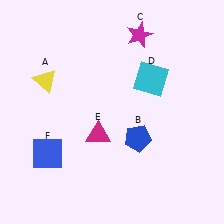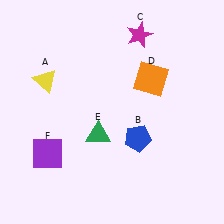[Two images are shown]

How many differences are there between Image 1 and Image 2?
There are 3 differences between the two images.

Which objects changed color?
D changed from cyan to orange. E changed from magenta to green. F changed from blue to purple.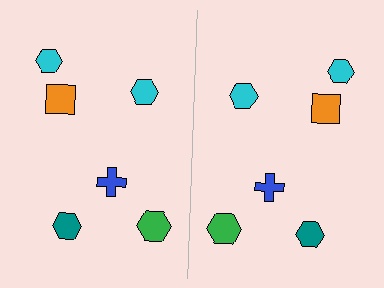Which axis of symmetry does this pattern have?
The pattern has a vertical axis of symmetry running through the center of the image.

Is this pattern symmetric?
Yes, this pattern has bilateral (reflection) symmetry.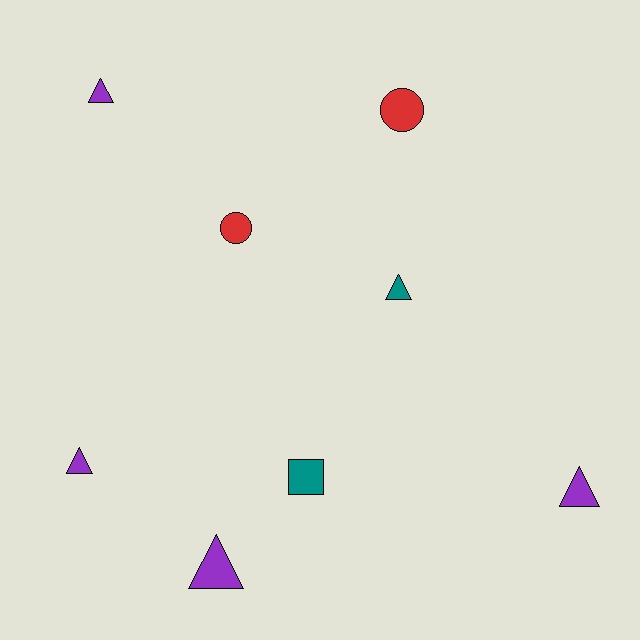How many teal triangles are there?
There is 1 teal triangle.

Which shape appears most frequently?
Triangle, with 5 objects.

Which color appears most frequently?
Purple, with 4 objects.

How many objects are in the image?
There are 8 objects.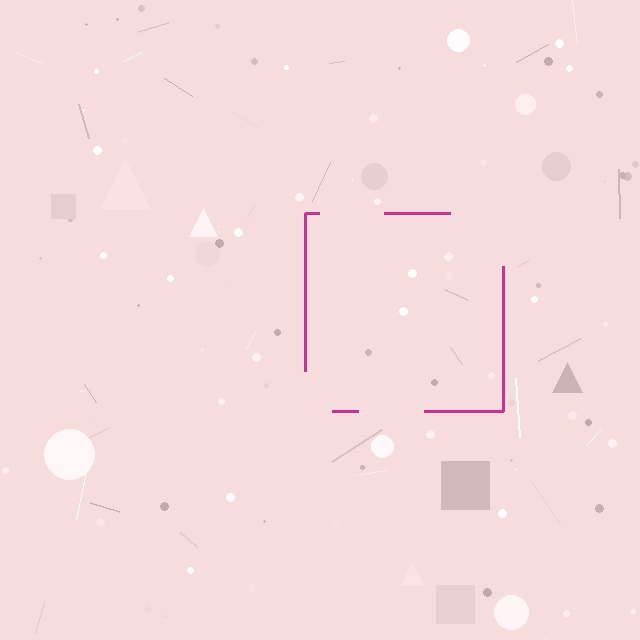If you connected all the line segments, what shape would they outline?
They would outline a square.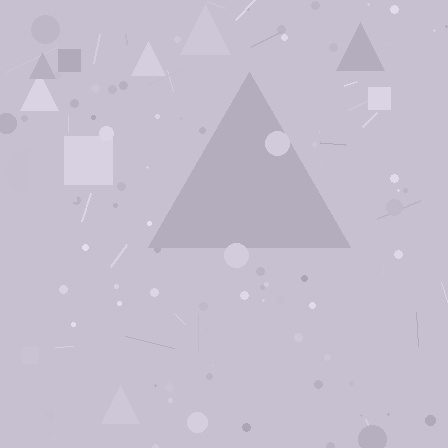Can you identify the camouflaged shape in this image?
The camouflaged shape is a triangle.